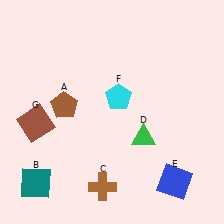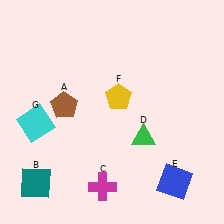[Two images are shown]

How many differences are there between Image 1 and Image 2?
There are 3 differences between the two images.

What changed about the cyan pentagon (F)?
In Image 1, F is cyan. In Image 2, it changed to yellow.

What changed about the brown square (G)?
In Image 1, G is brown. In Image 2, it changed to cyan.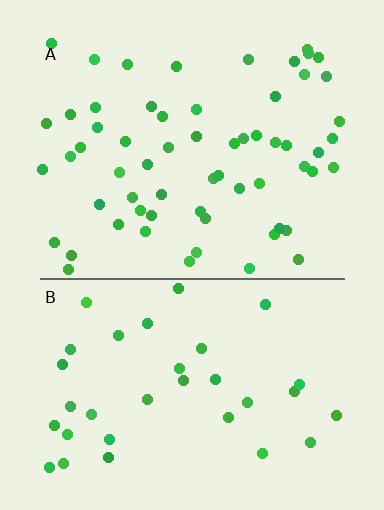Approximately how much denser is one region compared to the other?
Approximately 1.8× — region A over region B.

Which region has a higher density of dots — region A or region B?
A (the top).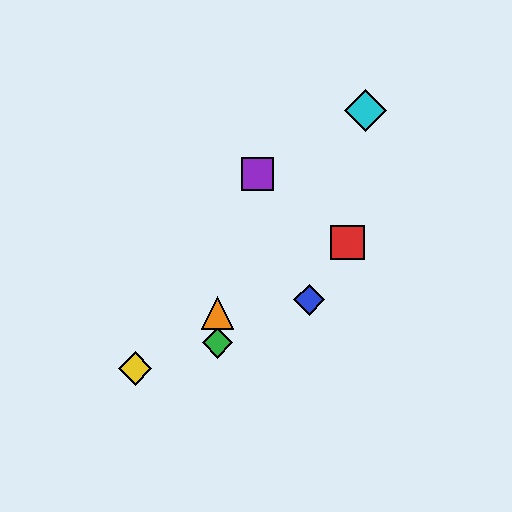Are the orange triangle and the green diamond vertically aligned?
Yes, both are at x≈217.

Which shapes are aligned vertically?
The green diamond, the orange triangle are aligned vertically.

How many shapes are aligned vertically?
2 shapes (the green diamond, the orange triangle) are aligned vertically.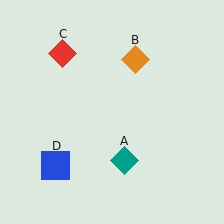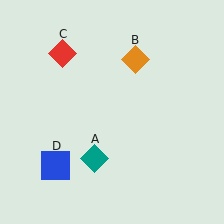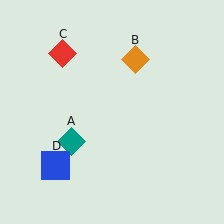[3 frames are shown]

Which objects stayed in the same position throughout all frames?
Orange diamond (object B) and red diamond (object C) and blue square (object D) remained stationary.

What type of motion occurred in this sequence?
The teal diamond (object A) rotated clockwise around the center of the scene.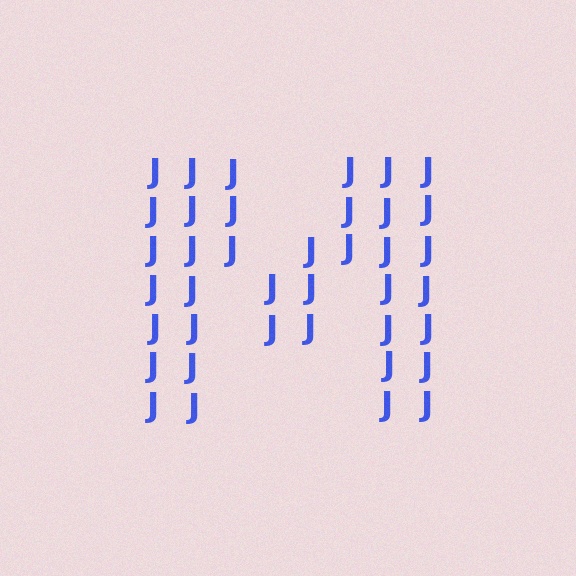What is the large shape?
The large shape is the letter M.